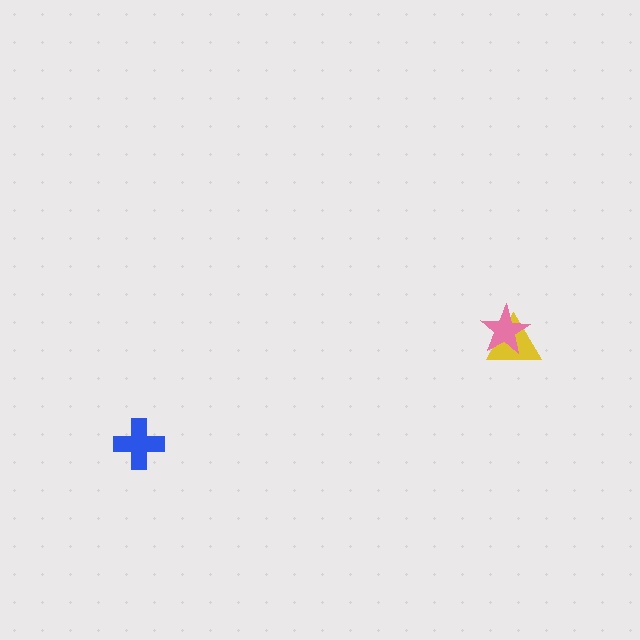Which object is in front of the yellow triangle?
The pink star is in front of the yellow triangle.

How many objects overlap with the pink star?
1 object overlaps with the pink star.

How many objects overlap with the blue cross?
0 objects overlap with the blue cross.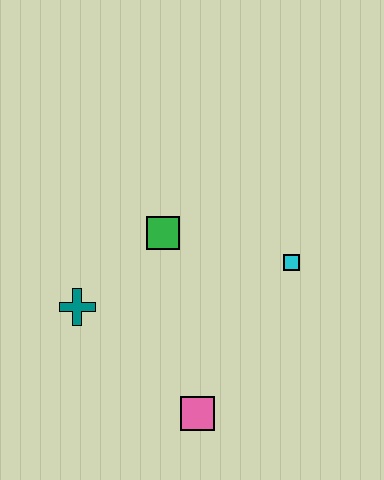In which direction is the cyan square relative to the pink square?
The cyan square is above the pink square.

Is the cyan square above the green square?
No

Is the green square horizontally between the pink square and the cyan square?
No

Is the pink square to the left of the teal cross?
No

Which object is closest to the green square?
The teal cross is closest to the green square.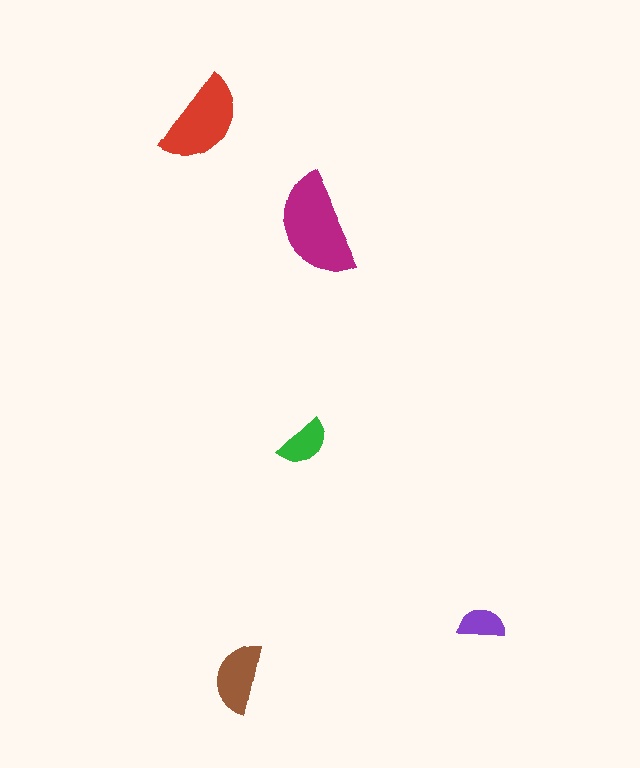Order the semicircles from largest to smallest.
the magenta one, the red one, the brown one, the green one, the purple one.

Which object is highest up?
The red semicircle is topmost.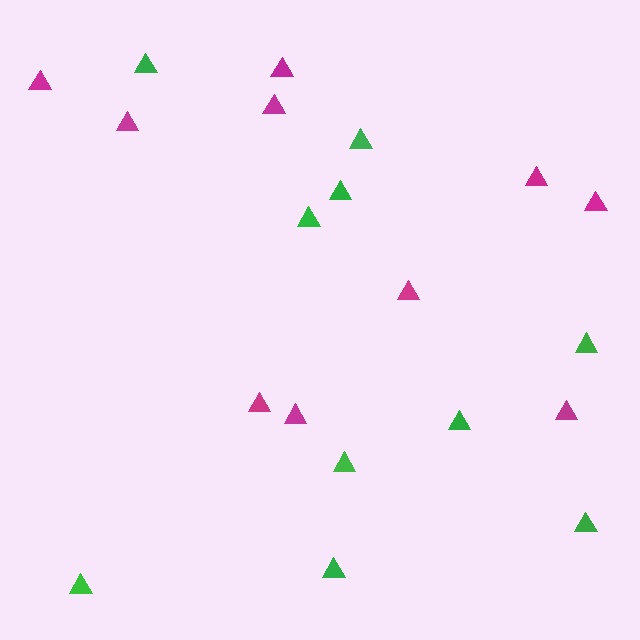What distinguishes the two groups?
There are 2 groups: one group of green triangles (10) and one group of magenta triangles (10).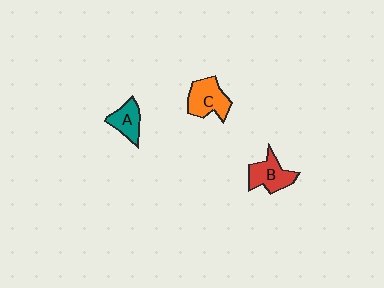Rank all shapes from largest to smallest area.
From largest to smallest: C (orange), B (red), A (teal).